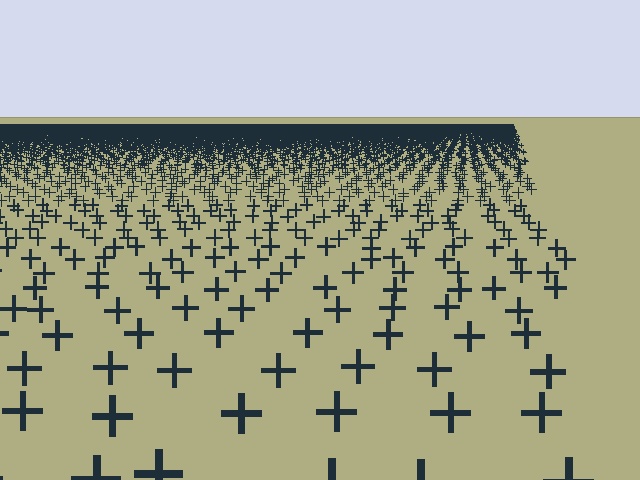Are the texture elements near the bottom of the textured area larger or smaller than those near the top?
Larger. Near the bottom, elements are closer to the viewer and appear at a bigger on-screen size.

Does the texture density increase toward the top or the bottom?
Density increases toward the top.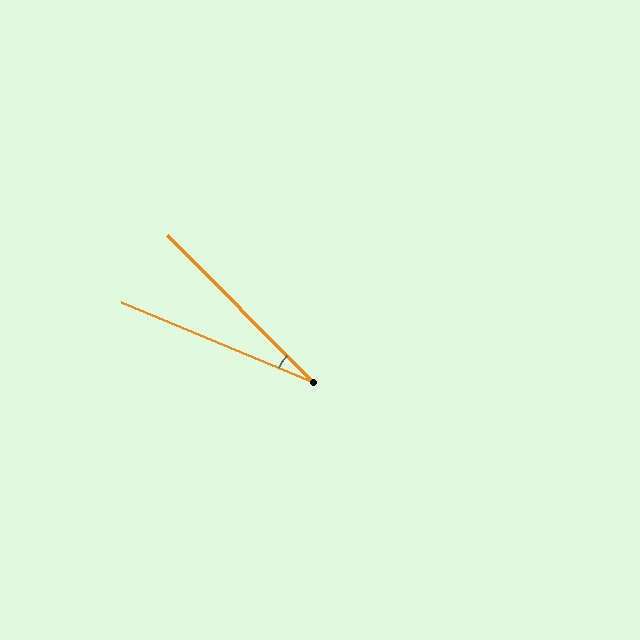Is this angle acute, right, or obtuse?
It is acute.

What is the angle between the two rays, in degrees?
Approximately 23 degrees.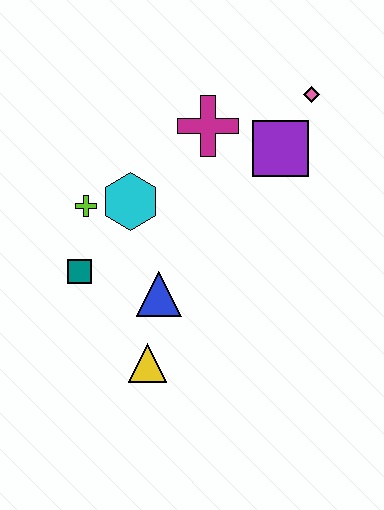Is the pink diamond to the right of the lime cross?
Yes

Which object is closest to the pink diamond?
The purple square is closest to the pink diamond.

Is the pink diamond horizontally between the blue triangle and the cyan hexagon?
No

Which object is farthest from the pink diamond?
The yellow triangle is farthest from the pink diamond.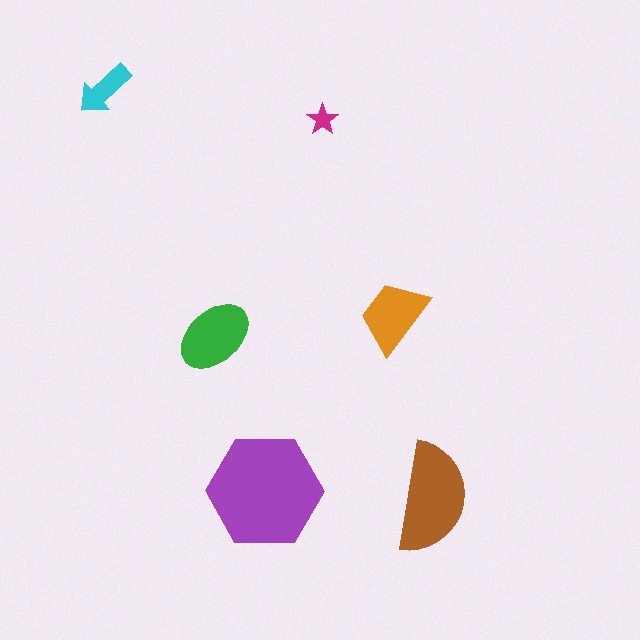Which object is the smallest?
The magenta star.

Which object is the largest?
The purple hexagon.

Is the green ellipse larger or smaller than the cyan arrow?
Larger.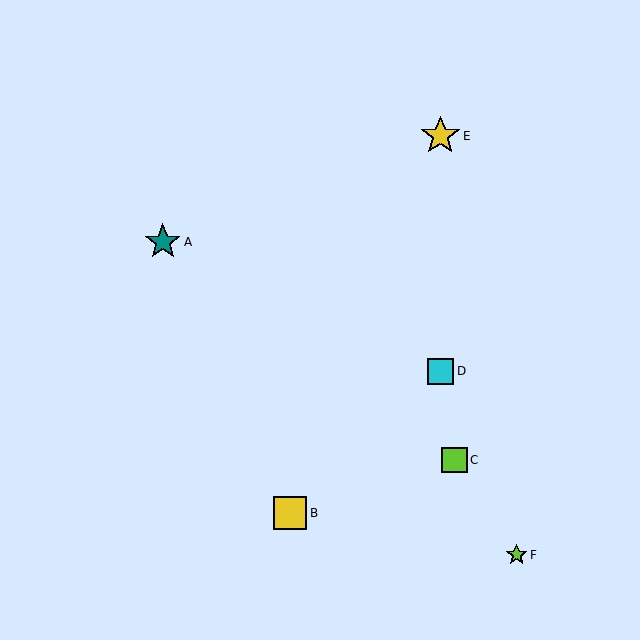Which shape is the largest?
The yellow star (labeled E) is the largest.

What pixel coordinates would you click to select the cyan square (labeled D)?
Click at (441, 371) to select the cyan square D.